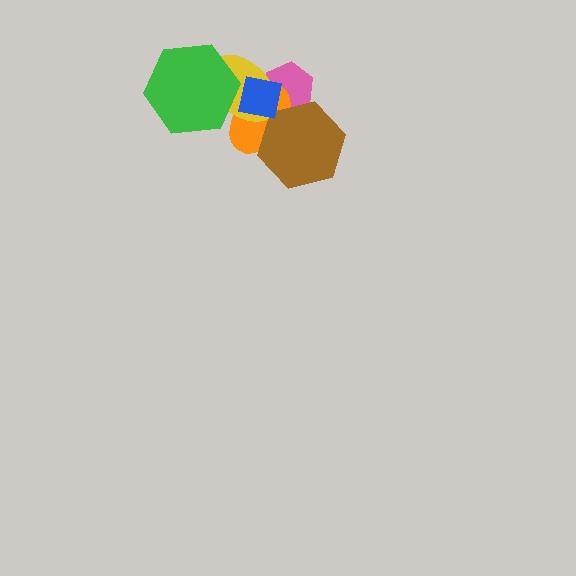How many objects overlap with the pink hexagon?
4 objects overlap with the pink hexagon.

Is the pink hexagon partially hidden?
Yes, it is partially covered by another shape.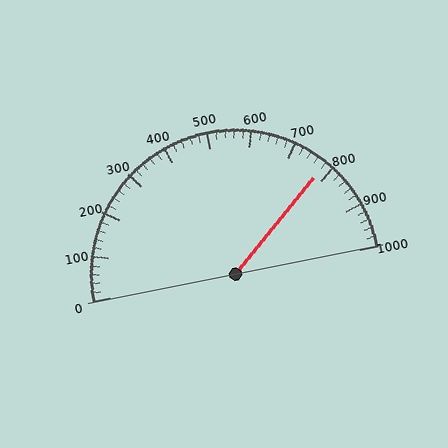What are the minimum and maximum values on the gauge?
The gauge ranges from 0 to 1000.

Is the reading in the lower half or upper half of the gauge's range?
The reading is in the upper half of the range (0 to 1000).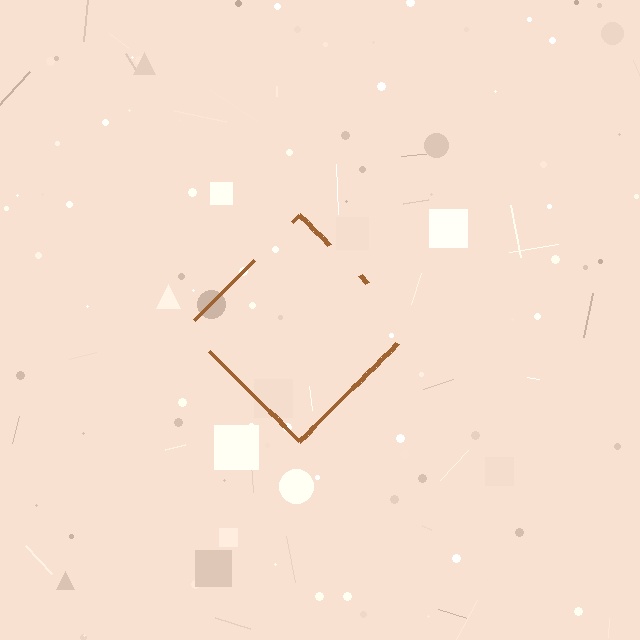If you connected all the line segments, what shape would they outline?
They would outline a diamond.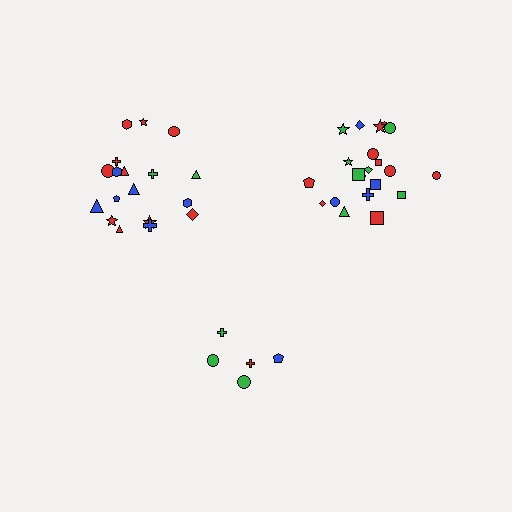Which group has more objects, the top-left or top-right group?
The top-right group.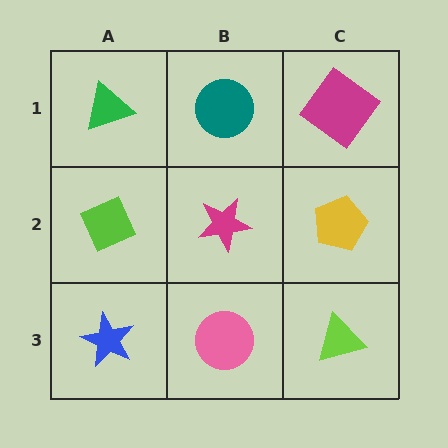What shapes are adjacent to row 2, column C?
A magenta diamond (row 1, column C), a lime triangle (row 3, column C), a magenta star (row 2, column B).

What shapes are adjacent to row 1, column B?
A magenta star (row 2, column B), a green triangle (row 1, column A), a magenta diamond (row 1, column C).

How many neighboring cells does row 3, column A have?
2.